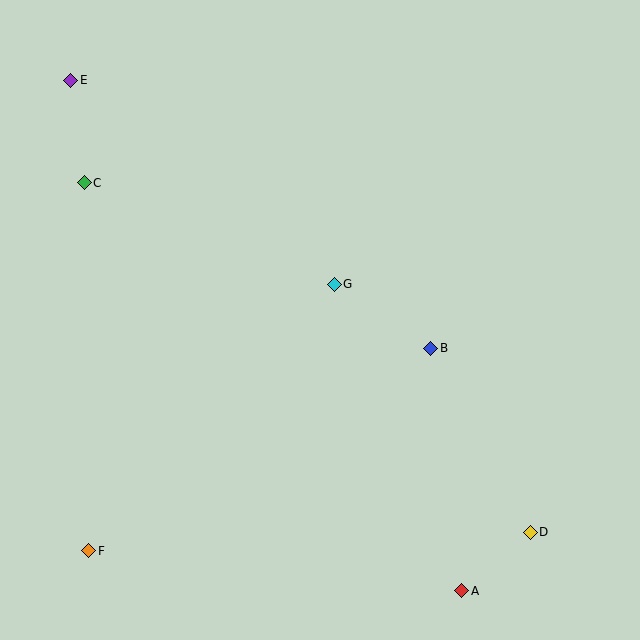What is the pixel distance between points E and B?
The distance between E and B is 449 pixels.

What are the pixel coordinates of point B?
Point B is at (431, 348).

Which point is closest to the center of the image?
Point G at (334, 284) is closest to the center.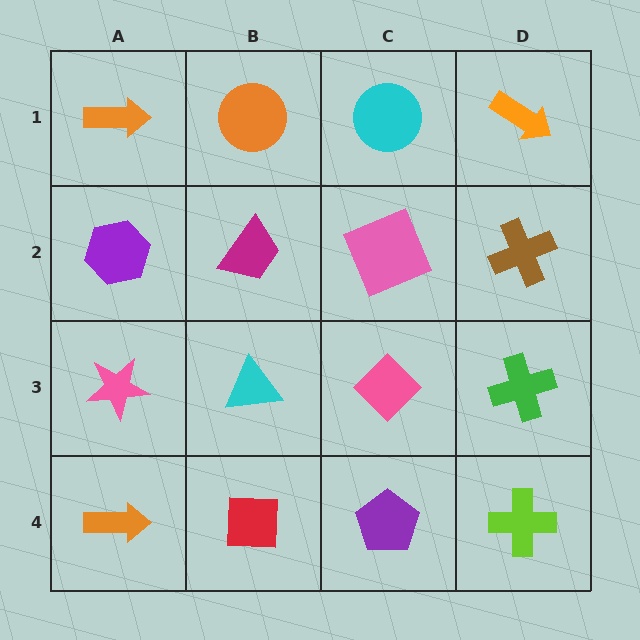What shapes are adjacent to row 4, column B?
A cyan triangle (row 3, column B), an orange arrow (row 4, column A), a purple pentagon (row 4, column C).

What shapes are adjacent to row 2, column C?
A cyan circle (row 1, column C), a pink diamond (row 3, column C), a magenta trapezoid (row 2, column B), a brown cross (row 2, column D).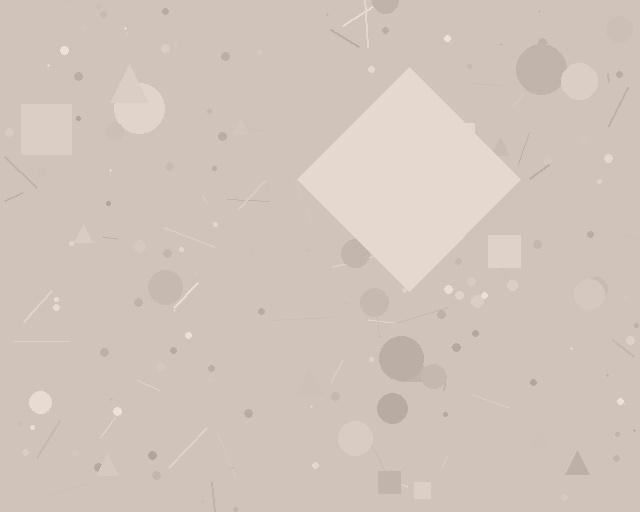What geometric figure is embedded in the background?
A diamond is embedded in the background.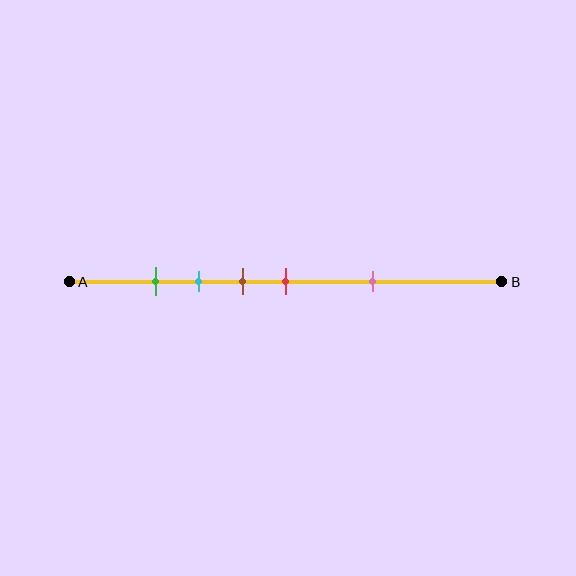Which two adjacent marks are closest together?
The green and cyan marks are the closest adjacent pair.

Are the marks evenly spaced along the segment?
No, the marks are not evenly spaced.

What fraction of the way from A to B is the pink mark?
The pink mark is approximately 70% (0.7) of the way from A to B.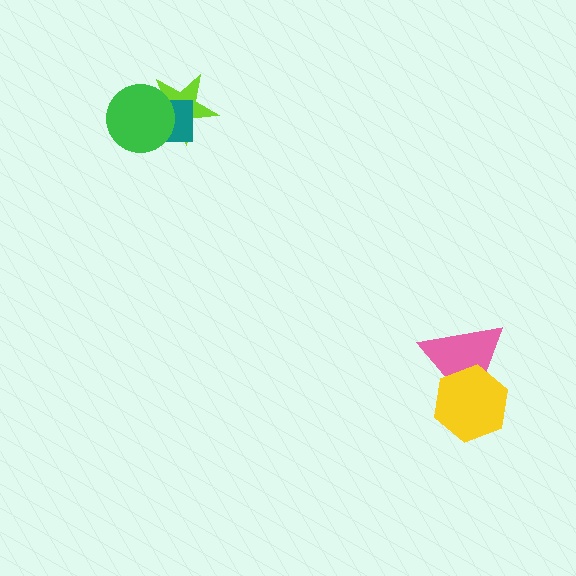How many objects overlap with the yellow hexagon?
1 object overlaps with the yellow hexagon.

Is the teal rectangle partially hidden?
Yes, it is partially covered by another shape.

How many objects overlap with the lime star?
2 objects overlap with the lime star.